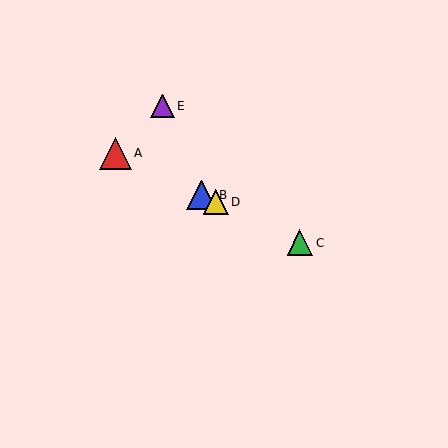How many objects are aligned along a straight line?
4 objects (A, B, C, D) are aligned along a straight line.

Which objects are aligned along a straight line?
Objects A, B, C, D are aligned along a straight line.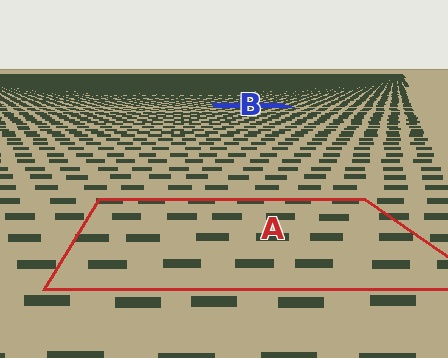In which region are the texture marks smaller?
The texture marks are smaller in region B, because it is farther away.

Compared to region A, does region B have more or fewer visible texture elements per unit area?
Region B has more texture elements per unit area — they are packed more densely because it is farther away.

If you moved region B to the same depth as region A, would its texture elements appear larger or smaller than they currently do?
They would appear larger. At a closer depth, the same texture elements are projected at a bigger on-screen size.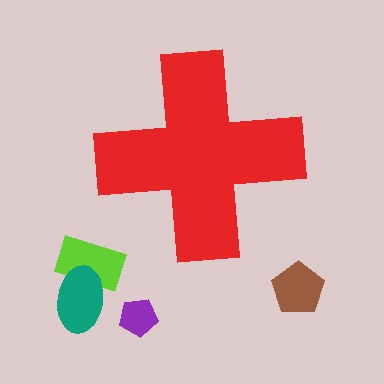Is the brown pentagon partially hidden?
No, the brown pentagon is fully visible.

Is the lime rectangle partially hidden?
No, the lime rectangle is fully visible.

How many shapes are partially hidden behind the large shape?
0 shapes are partially hidden.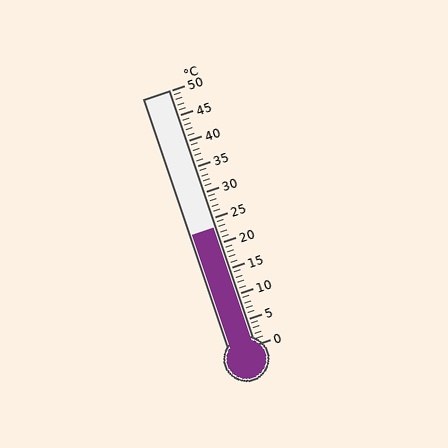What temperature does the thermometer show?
The thermometer shows approximately 23°C.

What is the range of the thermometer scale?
The thermometer scale ranges from 0°C to 50°C.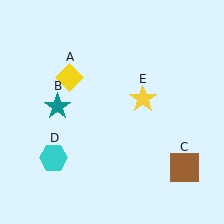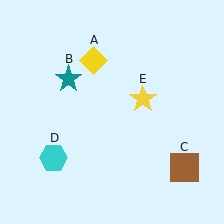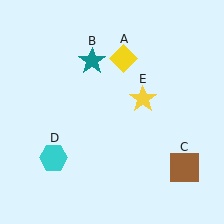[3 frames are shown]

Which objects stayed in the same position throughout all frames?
Brown square (object C) and cyan hexagon (object D) and yellow star (object E) remained stationary.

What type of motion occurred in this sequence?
The yellow diamond (object A), teal star (object B) rotated clockwise around the center of the scene.